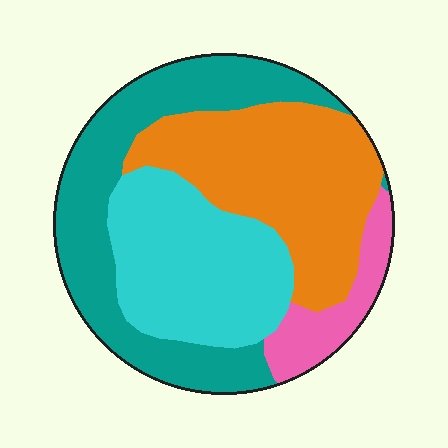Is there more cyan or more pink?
Cyan.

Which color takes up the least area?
Pink, at roughly 10%.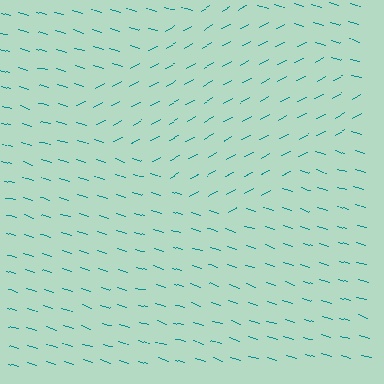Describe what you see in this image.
The image is filled with small teal line segments. A diamond region in the image has lines oriented differently from the surrounding lines, creating a visible texture boundary.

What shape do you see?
I see a diamond.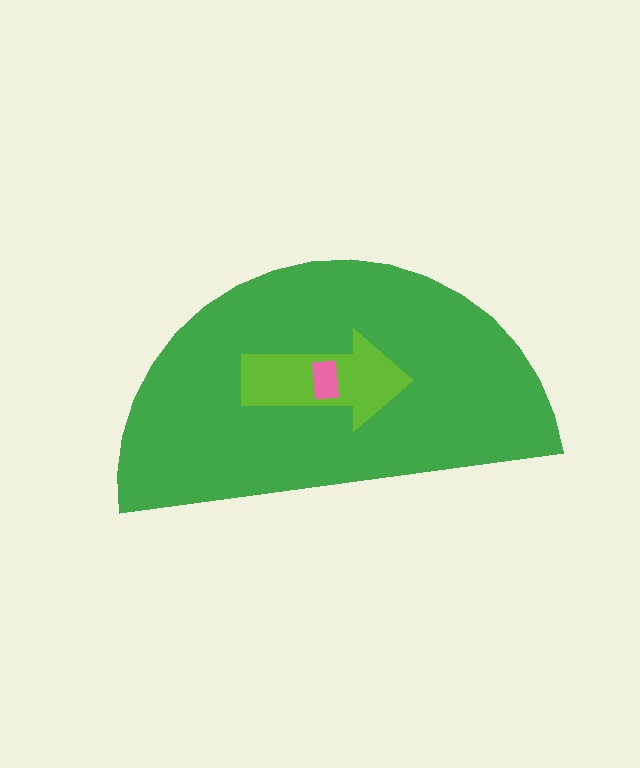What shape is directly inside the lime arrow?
The pink rectangle.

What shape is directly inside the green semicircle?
The lime arrow.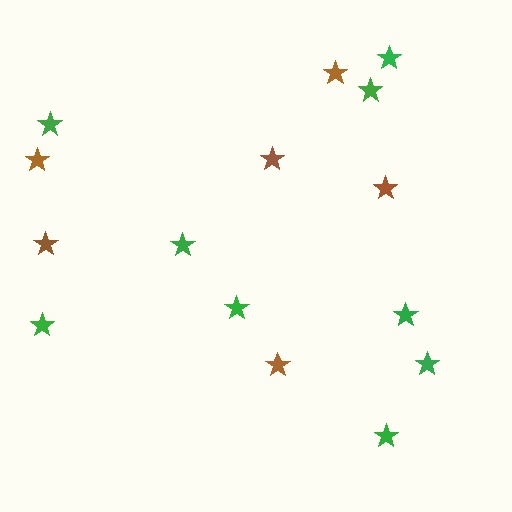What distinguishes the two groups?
There are 2 groups: one group of green stars (9) and one group of brown stars (6).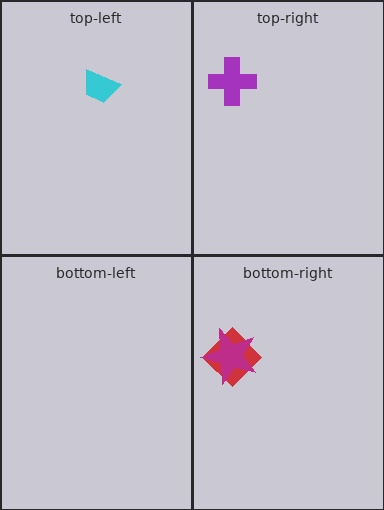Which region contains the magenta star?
The bottom-right region.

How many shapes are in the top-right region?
1.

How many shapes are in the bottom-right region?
2.